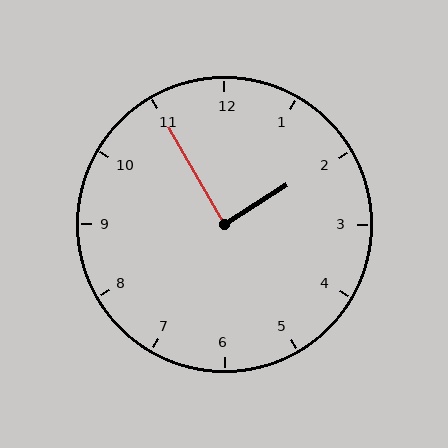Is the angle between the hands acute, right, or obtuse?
It is right.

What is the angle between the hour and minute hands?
Approximately 88 degrees.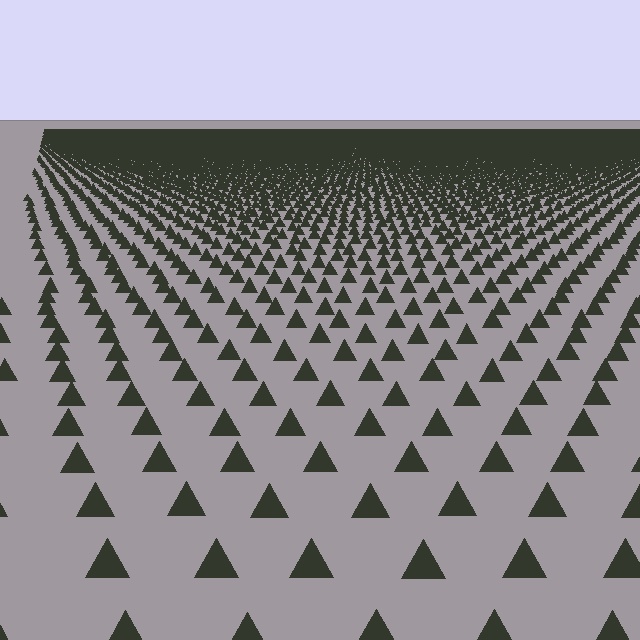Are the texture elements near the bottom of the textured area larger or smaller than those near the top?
Larger. Near the bottom, elements are closer to the viewer and appear at a bigger on-screen size.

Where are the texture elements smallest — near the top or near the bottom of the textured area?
Near the top.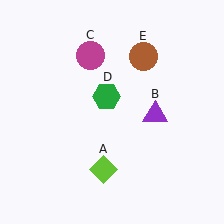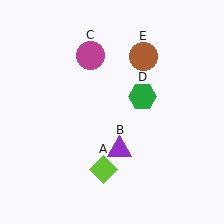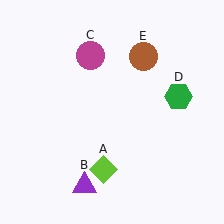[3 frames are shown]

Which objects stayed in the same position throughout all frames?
Lime diamond (object A) and magenta circle (object C) and brown circle (object E) remained stationary.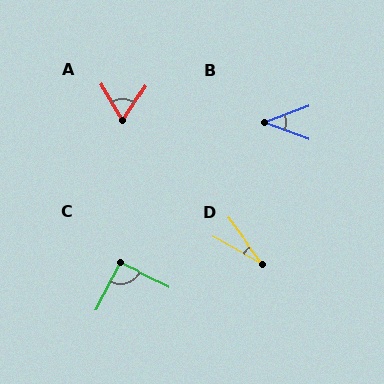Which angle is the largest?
C, at approximately 91 degrees.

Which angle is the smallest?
D, at approximately 25 degrees.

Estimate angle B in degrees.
Approximately 41 degrees.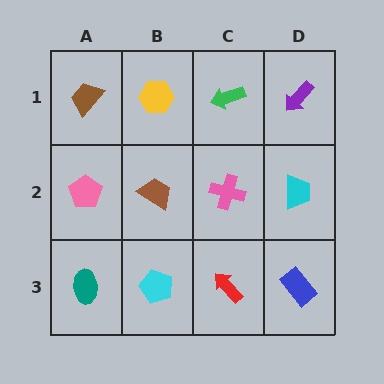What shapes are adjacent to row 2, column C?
A green arrow (row 1, column C), a red arrow (row 3, column C), a brown trapezoid (row 2, column B), a cyan trapezoid (row 2, column D).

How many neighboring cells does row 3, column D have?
2.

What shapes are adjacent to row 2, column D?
A purple arrow (row 1, column D), a blue rectangle (row 3, column D), a pink cross (row 2, column C).